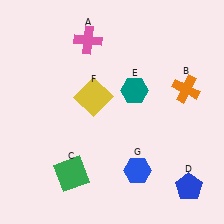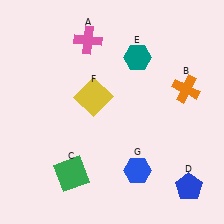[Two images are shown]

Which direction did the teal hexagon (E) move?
The teal hexagon (E) moved up.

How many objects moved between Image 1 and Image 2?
1 object moved between the two images.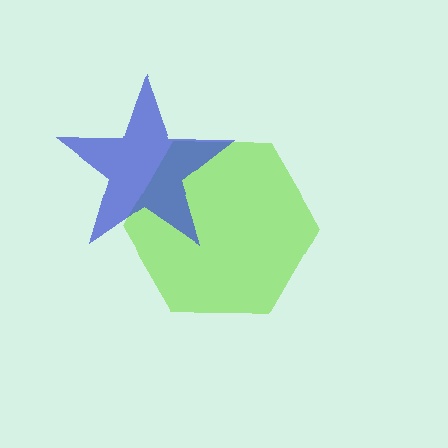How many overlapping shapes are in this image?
There are 2 overlapping shapes in the image.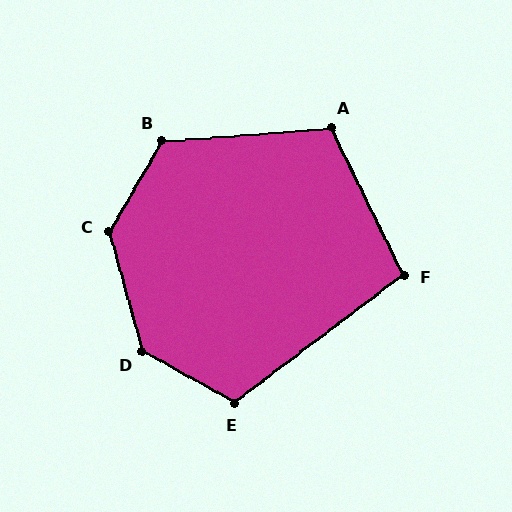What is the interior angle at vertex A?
Approximately 112 degrees (obtuse).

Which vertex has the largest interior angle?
C, at approximately 135 degrees.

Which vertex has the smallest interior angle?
F, at approximately 101 degrees.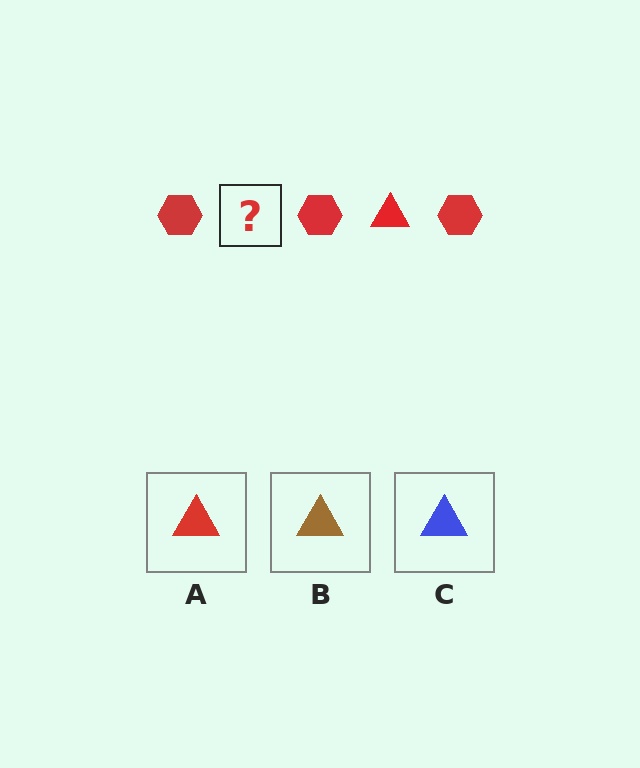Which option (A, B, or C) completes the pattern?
A.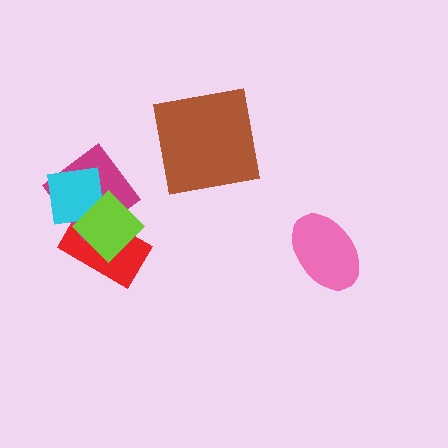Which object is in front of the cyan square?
The lime diamond is in front of the cyan square.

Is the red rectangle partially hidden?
Yes, it is partially covered by another shape.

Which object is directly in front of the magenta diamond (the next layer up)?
The cyan square is directly in front of the magenta diamond.